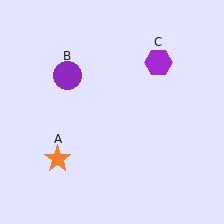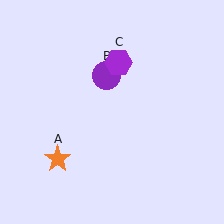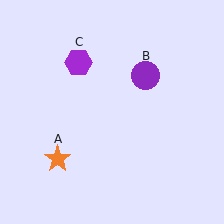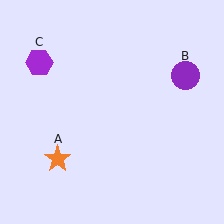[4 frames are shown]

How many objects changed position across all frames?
2 objects changed position: purple circle (object B), purple hexagon (object C).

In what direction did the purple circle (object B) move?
The purple circle (object B) moved right.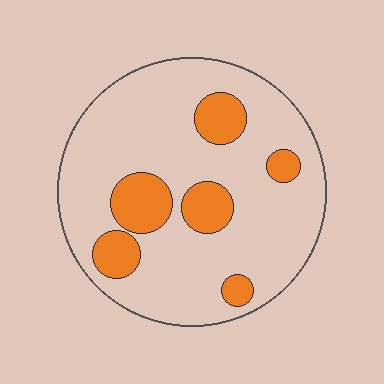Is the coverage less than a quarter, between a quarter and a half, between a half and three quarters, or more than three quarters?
Less than a quarter.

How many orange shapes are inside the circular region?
6.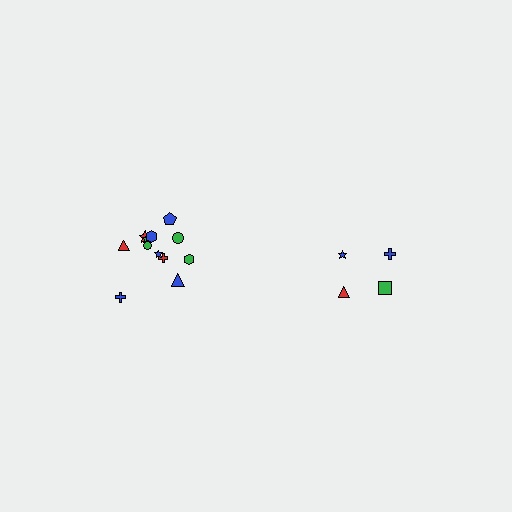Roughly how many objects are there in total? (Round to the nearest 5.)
Roughly 15 objects in total.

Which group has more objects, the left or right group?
The left group.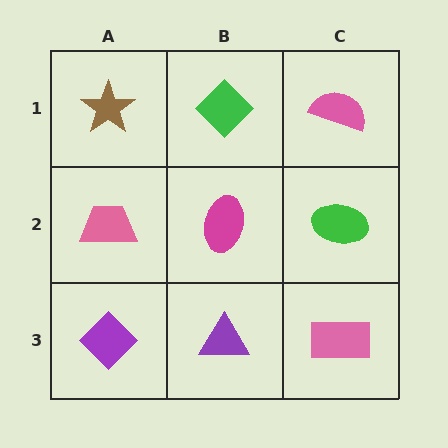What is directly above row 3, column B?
A magenta ellipse.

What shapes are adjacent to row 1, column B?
A magenta ellipse (row 2, column B), a brown star (row 1, column A), a pink semicircle (row 1, column C).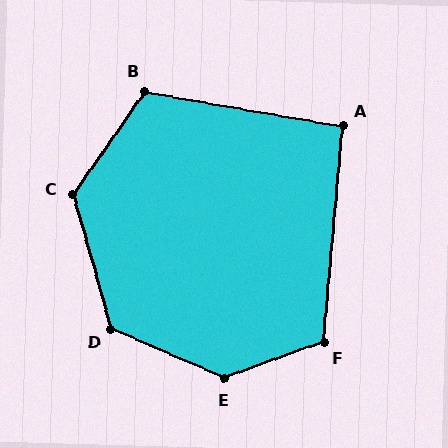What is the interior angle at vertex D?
Approximately 130 degrees (obtuse).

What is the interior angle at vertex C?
Approximately 129 degrees (obtuse).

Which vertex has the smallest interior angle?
A, at approximately 95 degrees.